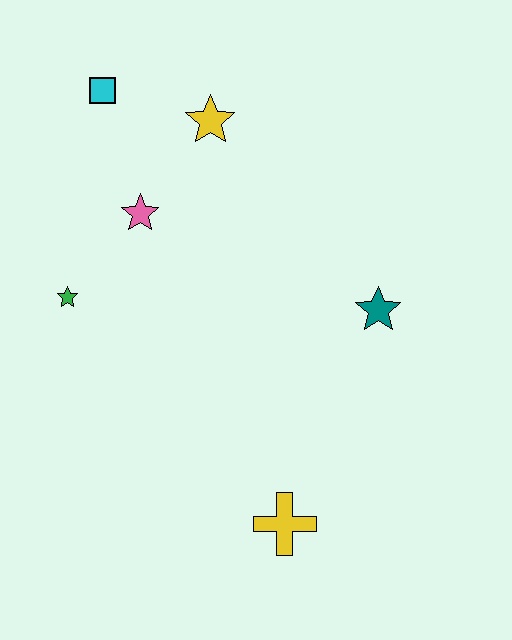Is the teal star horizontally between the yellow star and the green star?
No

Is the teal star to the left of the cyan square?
No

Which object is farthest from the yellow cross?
The cyan square is farthest from the yellow cross.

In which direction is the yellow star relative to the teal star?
The yellow star is above the teal star.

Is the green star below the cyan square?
Yes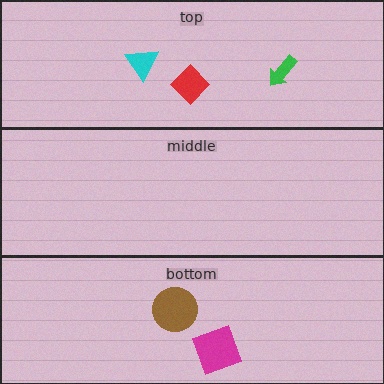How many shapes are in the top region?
3.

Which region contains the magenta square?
The bottom region.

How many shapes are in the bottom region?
2.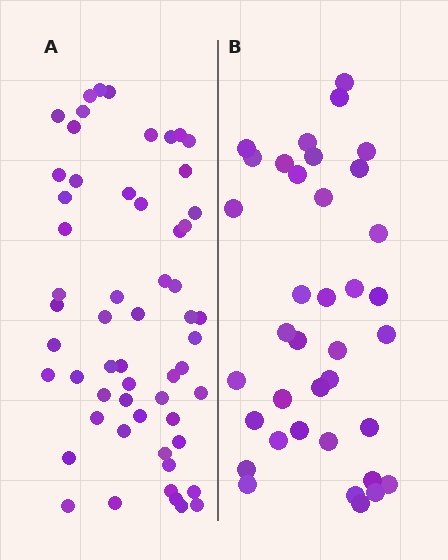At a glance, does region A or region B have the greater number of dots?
Region A (the left region) has more dots.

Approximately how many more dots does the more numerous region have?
Region A has approximately 20 more dots than region B.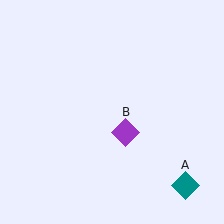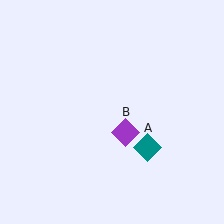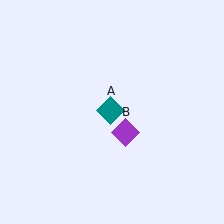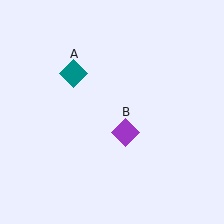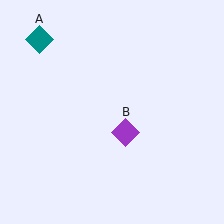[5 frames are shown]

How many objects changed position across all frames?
1 object changed position: teal diamond (object A).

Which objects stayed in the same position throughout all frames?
Purple diamond (object B) remained stationary.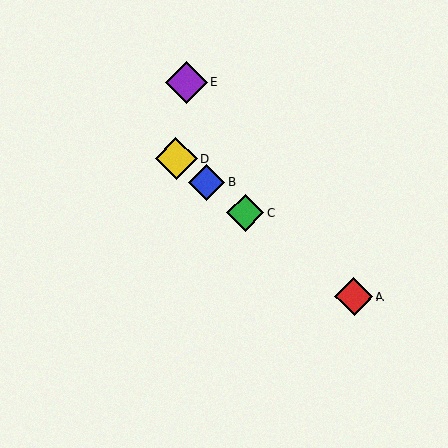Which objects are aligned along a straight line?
Objects A, B, C, D are aligned along a straight line.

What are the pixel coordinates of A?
Object A is at (354, 297).